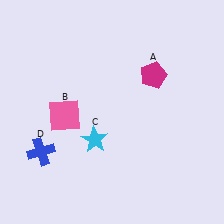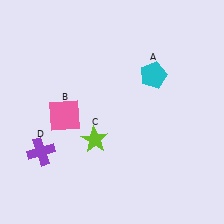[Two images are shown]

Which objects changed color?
A changed from magenta to cyan. C changed from cyan to lime. D changed from blue to purple.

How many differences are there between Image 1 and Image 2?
There are 3 differences between the two images.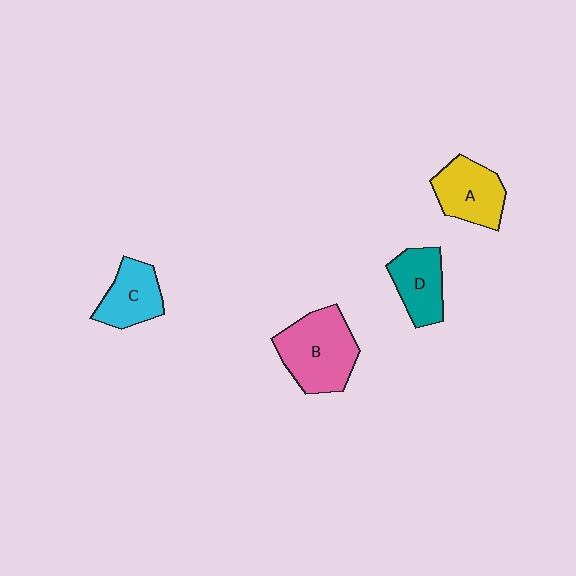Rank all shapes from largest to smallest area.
From largest to smallest: B (pink), A (yellow), D (teal), C (cyan).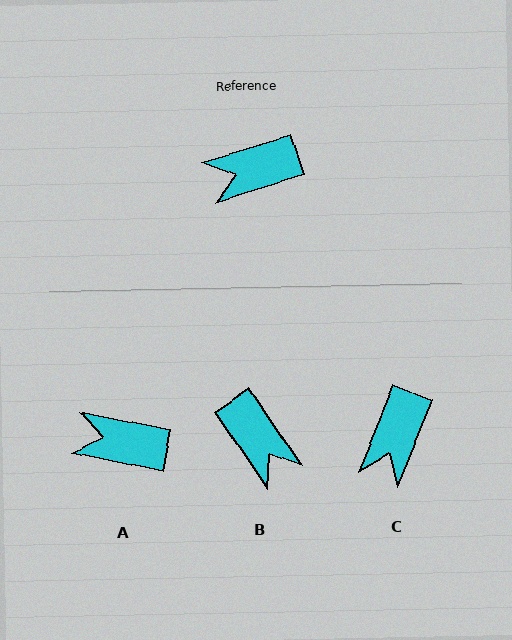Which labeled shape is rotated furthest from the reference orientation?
B, about 107 degrees away.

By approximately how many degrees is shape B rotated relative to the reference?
Approximately 107 degrees counter-clockwise.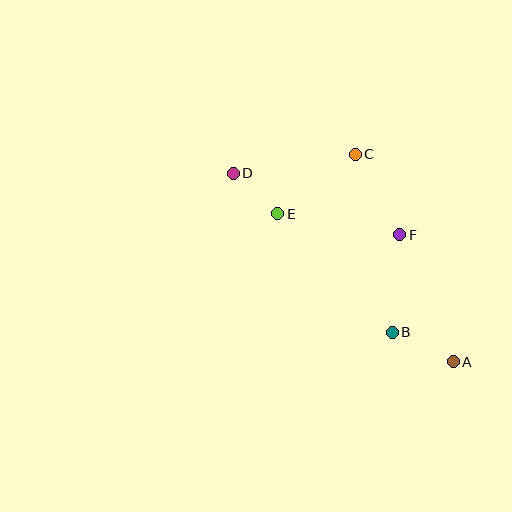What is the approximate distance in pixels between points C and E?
The distance between C and E is approximately 98 pixels.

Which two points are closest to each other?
Points D and E are closest to each other.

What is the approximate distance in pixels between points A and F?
The distance between A and F is approximately 138 pixels.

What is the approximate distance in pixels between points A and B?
The distance between A and B is approximately 68 pixels.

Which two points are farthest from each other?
Points A and D are farthest from each other.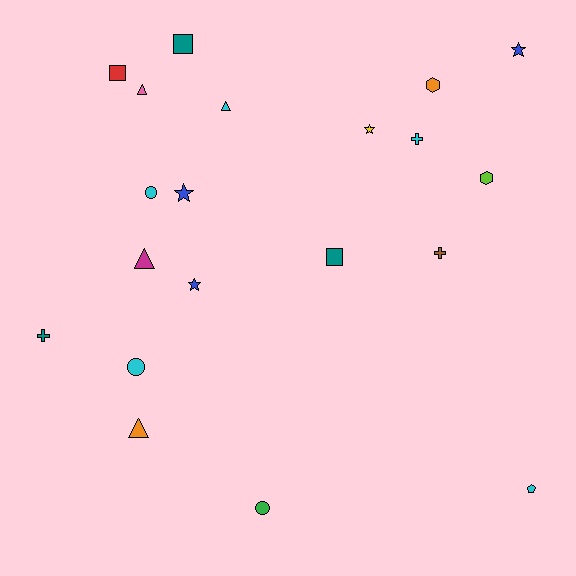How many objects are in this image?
There are 20 objects.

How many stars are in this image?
There are 4 stars.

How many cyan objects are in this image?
There are 5 cyan objects.